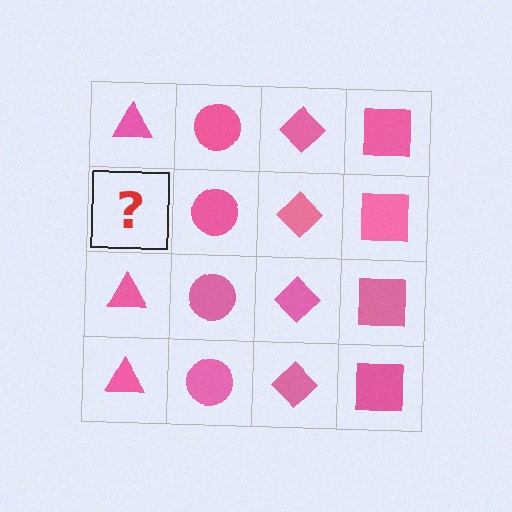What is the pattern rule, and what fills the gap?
The rule is that each column has a consistent shape. The gap should be filled with a pink triangle.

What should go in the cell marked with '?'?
The missing cell should contain a pink triangle.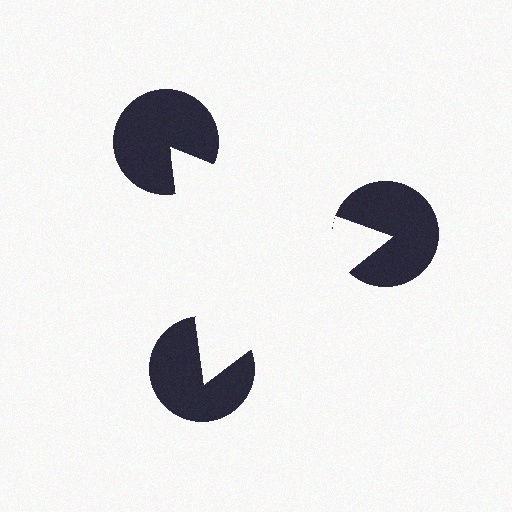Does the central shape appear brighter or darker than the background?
It typically appears slightly brighter than the background, even though no actual brightness change is drawn.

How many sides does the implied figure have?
3 sides.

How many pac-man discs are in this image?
There are 3 — one at each vertex of the illusory triangle.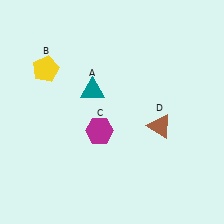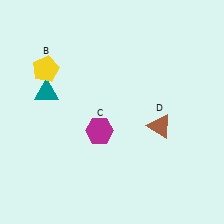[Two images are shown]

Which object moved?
The teal triangle (A) moved left.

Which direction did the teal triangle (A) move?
The teal triangle (A) moved left.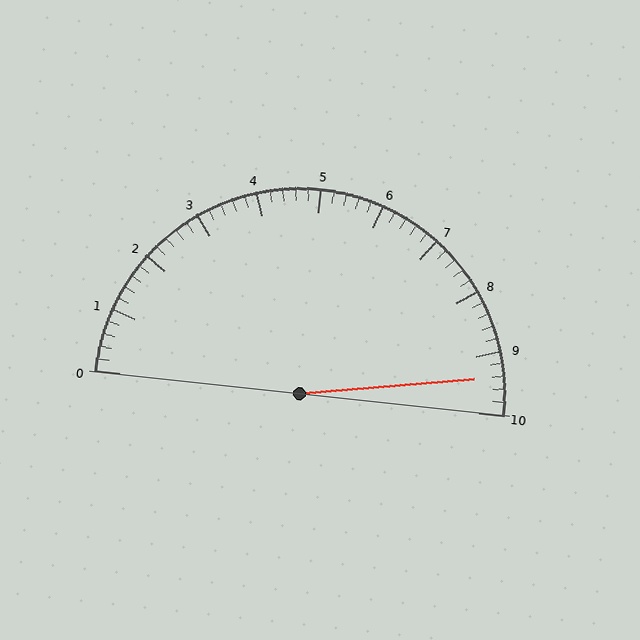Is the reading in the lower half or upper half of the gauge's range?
The reading is in the upper half of the range (0 to 10).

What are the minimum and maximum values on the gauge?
The gauge ranges from 0 to 10.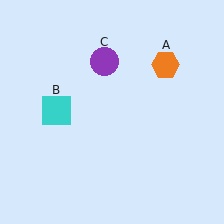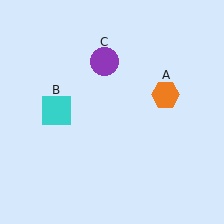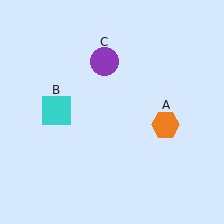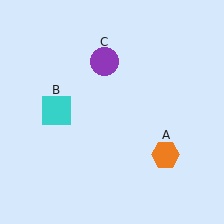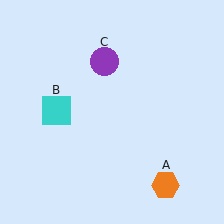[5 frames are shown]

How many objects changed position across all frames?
1 object changed position: orange hexagon (object A).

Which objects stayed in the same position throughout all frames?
Cyan square (object B) and purple circle (object C) remained stationary.